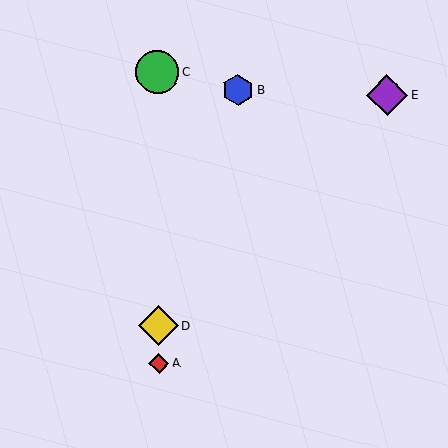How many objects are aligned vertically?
3 objects (A, C, D) are aligned vertically.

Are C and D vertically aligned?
Yes, both are at x≈158.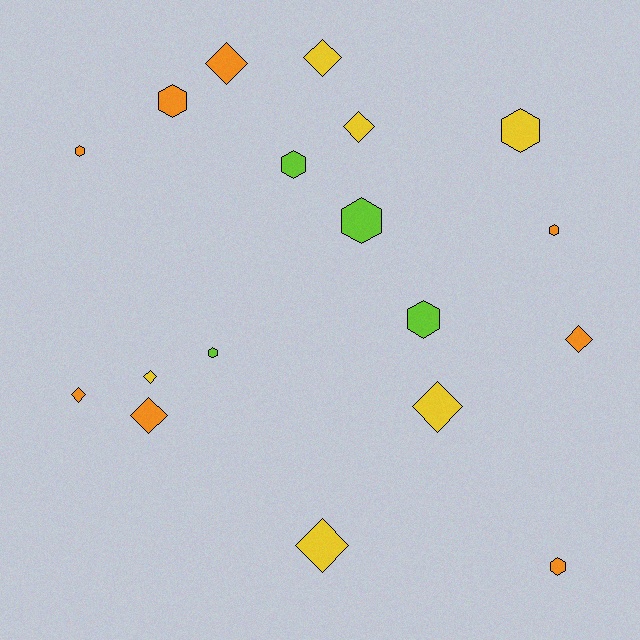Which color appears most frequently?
Orange, with 8 objects.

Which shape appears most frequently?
Hexagon, with 9 objects.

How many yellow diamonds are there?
There are 5 yellow diamonds.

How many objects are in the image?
There are 18 objects.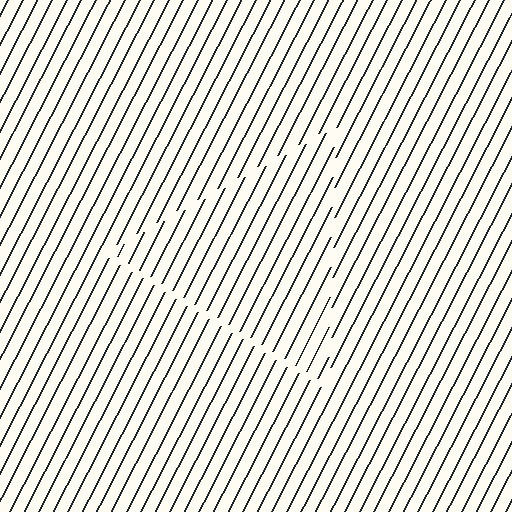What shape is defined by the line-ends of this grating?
An illusory triangle. The interior of the shape contains the same grating, shifted by half a period — the contour is defined by the phase discontinuity where line-ends from the inner and outer gratings abut.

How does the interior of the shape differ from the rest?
The interior of the shape contains the same grating, shifted by half a period — the contour is defined by the phase discontinuity where line-ends from the inner and outer gratings abut.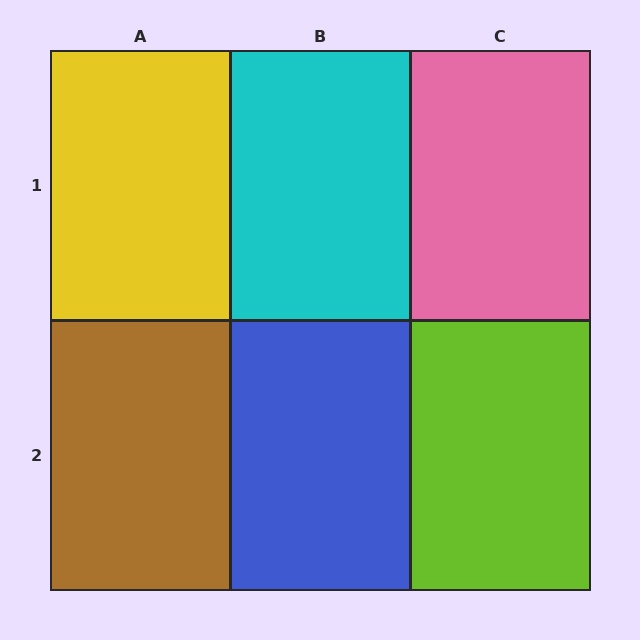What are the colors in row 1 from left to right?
Yellow, cyan, pink.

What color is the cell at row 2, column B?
Blue.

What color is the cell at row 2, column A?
Brown.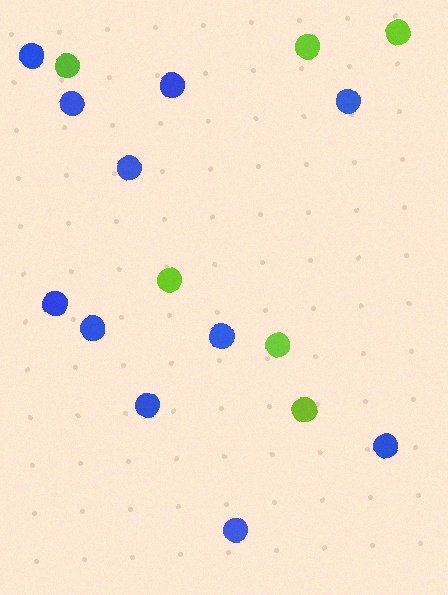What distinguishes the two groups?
There are 2 groups: one group of blue circles (11) and one group of lime circles (6).